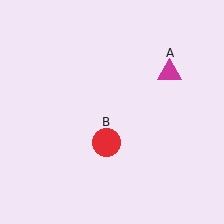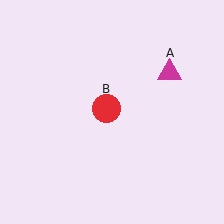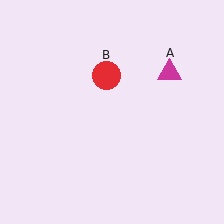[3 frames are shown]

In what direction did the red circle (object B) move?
The red circle (object B) moved up.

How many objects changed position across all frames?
1 object changed position: red circle (object B).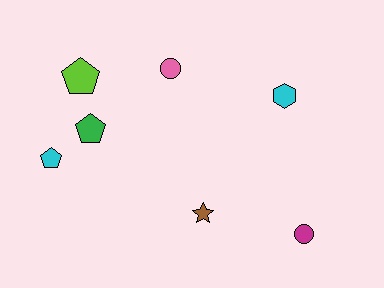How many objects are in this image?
There are 7 objects.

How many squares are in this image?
There are no squares.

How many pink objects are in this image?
There is 1 pink object.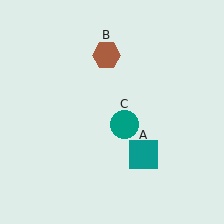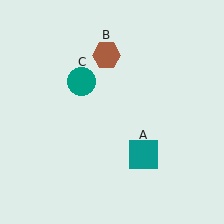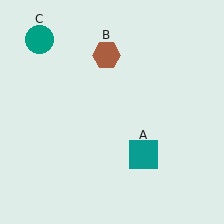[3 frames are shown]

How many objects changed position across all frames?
1 object changed position: teal circle (object C).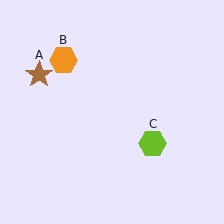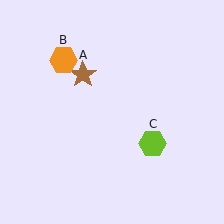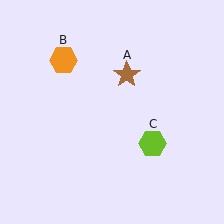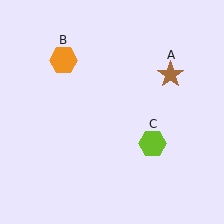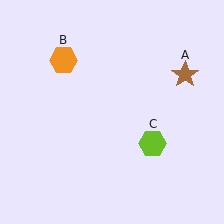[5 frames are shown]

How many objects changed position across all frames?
1 object changed position: brown star (object A).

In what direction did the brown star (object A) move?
The brown star (object A) moved right.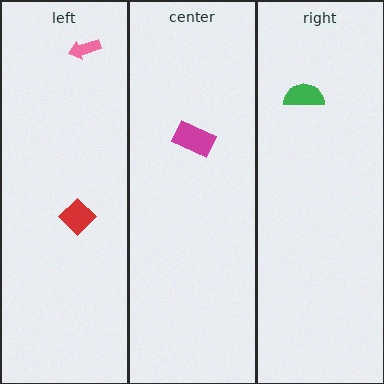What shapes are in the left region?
The pink arrow, the red diamond.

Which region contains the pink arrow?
The left region.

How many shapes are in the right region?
1.